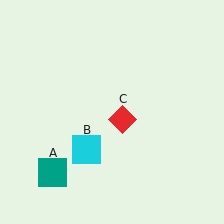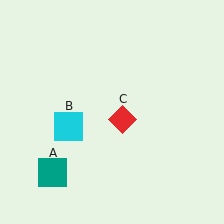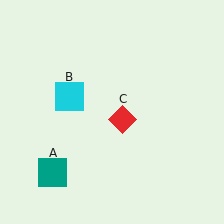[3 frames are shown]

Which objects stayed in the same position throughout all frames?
Teal square (object A) and red diamond (object C) remained stationary.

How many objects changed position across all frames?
1 object changed position: cyan square (object B).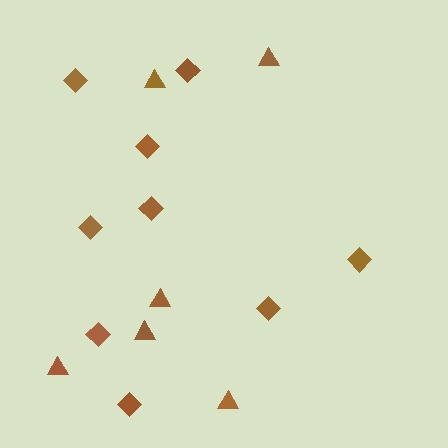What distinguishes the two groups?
There are 2 groups: one group of triangles (6) and one group of diamonds (9).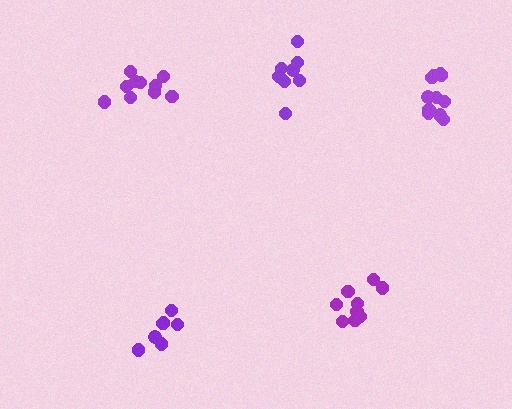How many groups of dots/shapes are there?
There are 5 groups.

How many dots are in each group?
Group 1: 9 dots, Group 2: 8 dots, Group 3: 7 dots, Group 4: 10 dots, Group 5: 11 dots (45 total).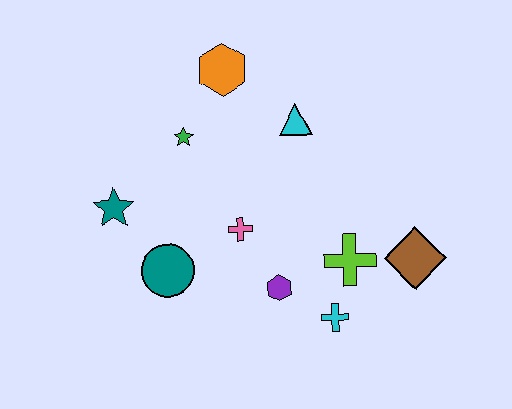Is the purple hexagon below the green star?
Yes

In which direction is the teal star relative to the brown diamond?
The teal star is to the left of the brown diamond.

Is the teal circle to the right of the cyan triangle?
No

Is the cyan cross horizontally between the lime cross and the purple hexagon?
Yes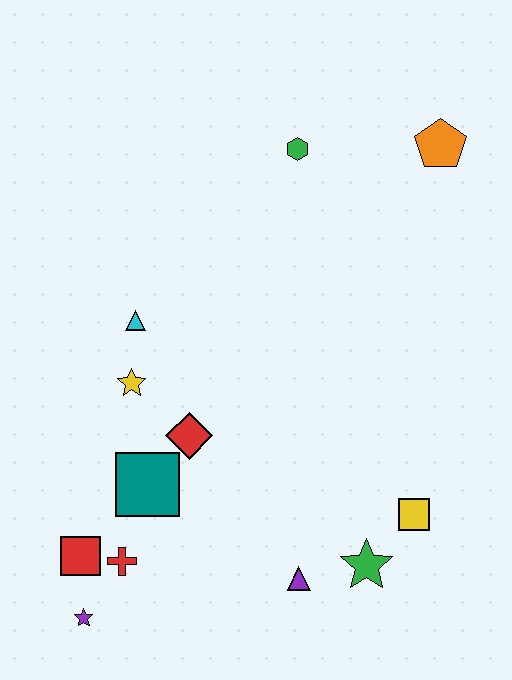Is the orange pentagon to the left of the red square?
No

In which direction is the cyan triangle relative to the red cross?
The cyan triangle is above the red cross.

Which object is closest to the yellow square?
The green star is closest to the yellow square.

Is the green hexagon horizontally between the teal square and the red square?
No